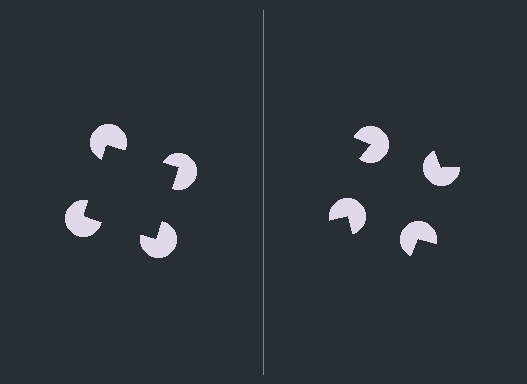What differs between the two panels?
The pac-man discs are positioned identically on both sides; only the wedge orientations differ. On the left they align to a square; on the right they are misaligned.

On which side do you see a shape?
An illusory square appears on the left side. On the right side the wedge cuts are rotated, so no coherent shape forms.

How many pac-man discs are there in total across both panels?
8 — 4 on each side.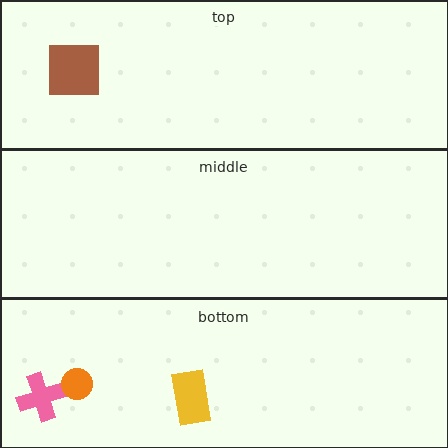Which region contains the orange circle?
The bottom region.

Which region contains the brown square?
The top region.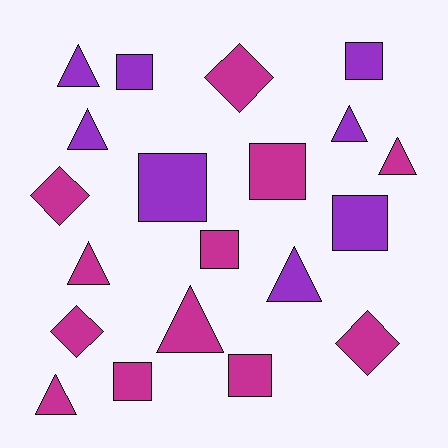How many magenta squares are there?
There are 4 magenta squares.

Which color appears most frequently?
Magenta, with 12 objects.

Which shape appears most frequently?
Triangle, with 8 objects.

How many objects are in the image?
There are 20 objects.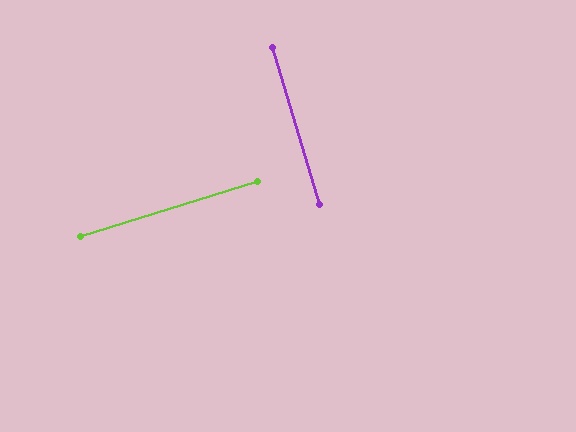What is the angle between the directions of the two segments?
Approximately 89 degrees.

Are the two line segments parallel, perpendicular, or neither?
Perpendicular — they meet at approximately 89°.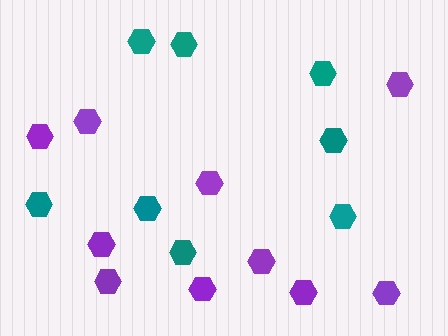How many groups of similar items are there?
There are 2 groups: one group of teal hexagons (8) and one group of purple hexagons (10).